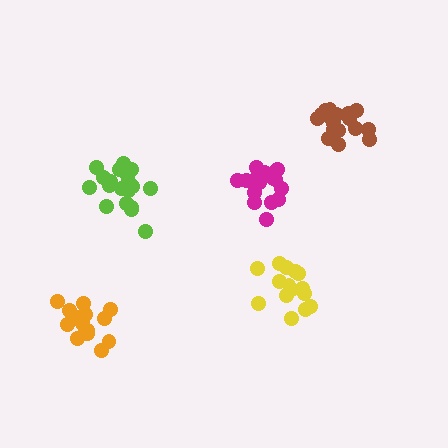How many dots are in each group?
Group 1: 18 dots, Group 2: 15 dots, Group 3: 20 dots, Group 4: 16 dots, Group 5: 15 dots (84 total).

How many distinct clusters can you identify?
There are 5 distinct clusters.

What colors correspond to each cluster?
The clusters are colored: brown, yellow, lime, magenta, orange.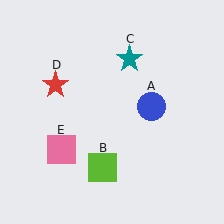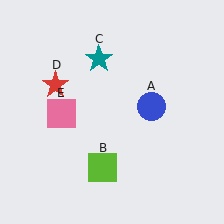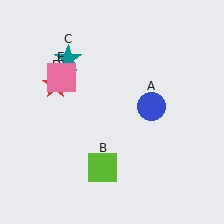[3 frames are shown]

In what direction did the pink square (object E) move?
The pink square (object E) moved up.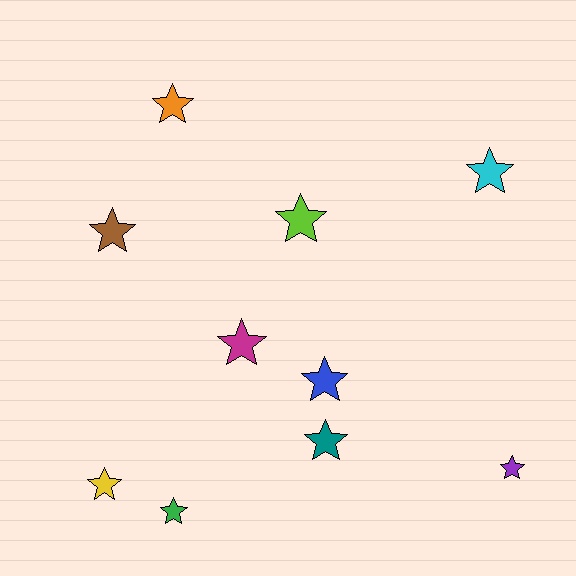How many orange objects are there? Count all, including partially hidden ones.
There is 1 orange object.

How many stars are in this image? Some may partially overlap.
There are 10 stars.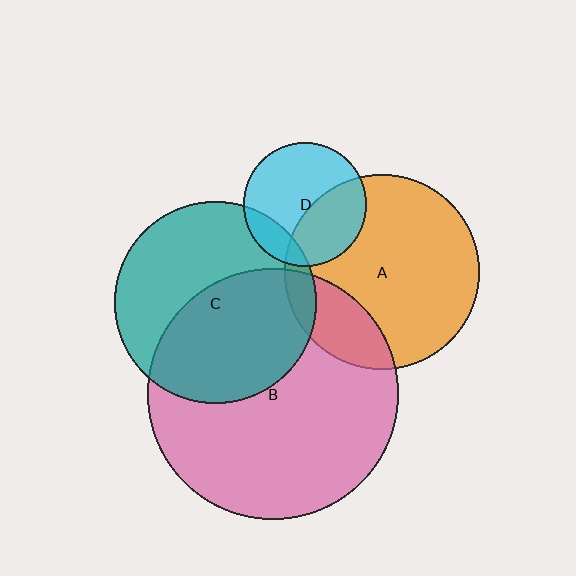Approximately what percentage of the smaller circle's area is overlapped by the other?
Approximately 40%.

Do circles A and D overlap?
Yes.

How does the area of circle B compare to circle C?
Approximately 1.6 times.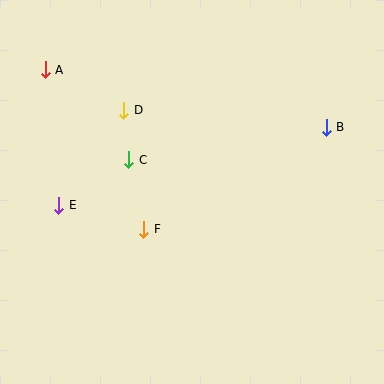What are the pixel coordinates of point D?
Point D is at (124, 110).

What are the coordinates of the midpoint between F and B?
The midpoint between F and B is at (235, 178).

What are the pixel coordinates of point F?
Point F is at (144, 229).